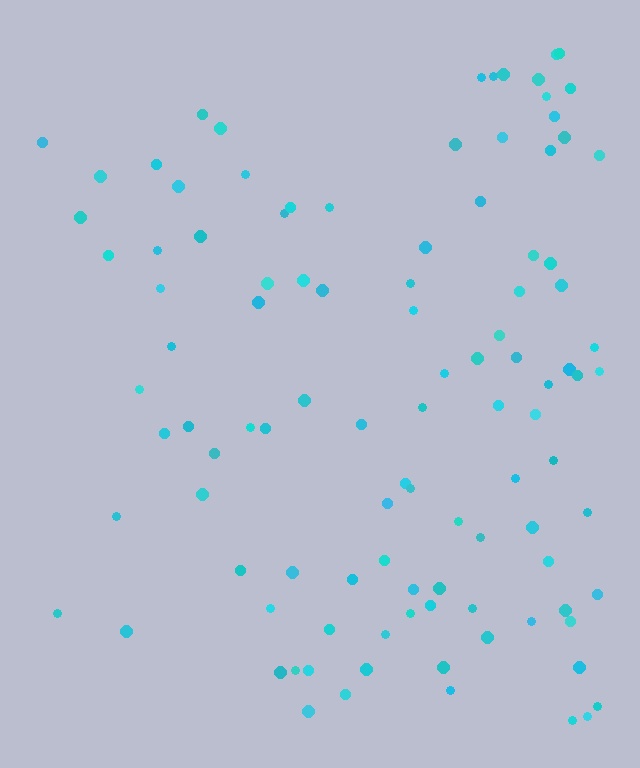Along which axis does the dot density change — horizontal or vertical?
Horizontal.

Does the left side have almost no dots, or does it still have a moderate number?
Still a moderate number, just noticeably fewer than the right.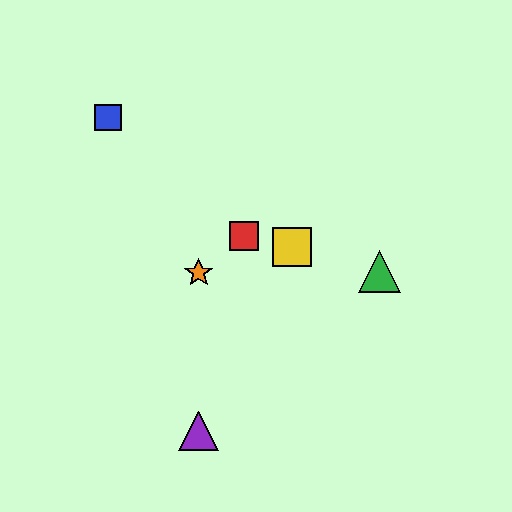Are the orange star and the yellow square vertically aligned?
No, the orange star is at x≈199 and the yellow square is at x≈292.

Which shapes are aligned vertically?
The purple triangle, the orange star are aligned vertically.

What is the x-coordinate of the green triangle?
The green triangle is at x≈380.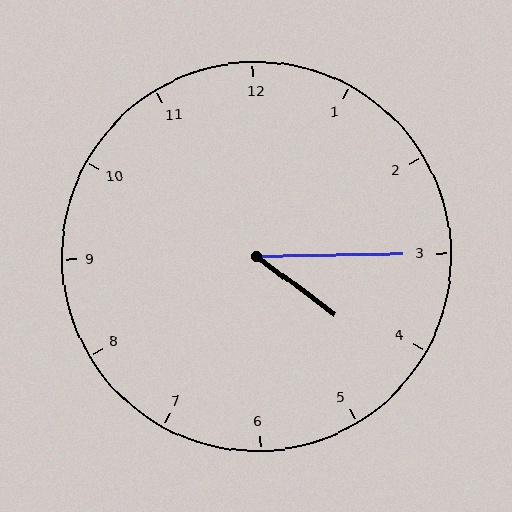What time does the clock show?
4:15.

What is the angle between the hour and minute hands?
Approximately 38 degrees.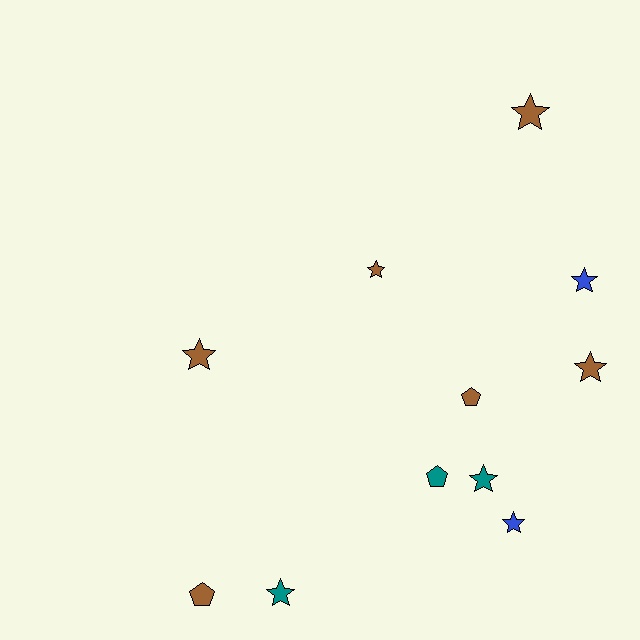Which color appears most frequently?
Brown, with 6 objects.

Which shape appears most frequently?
Star, with 8 objects.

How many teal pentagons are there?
There is 1 teal pentagon.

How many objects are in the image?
There are 11 objects.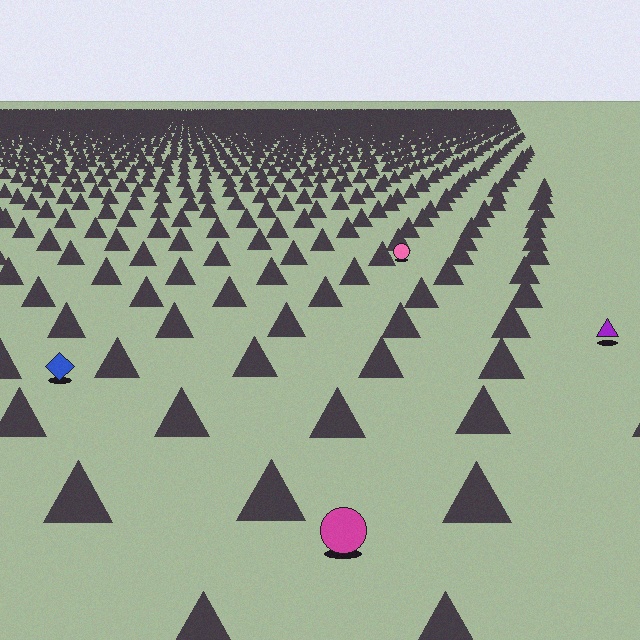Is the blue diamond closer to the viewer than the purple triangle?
Yes. The blue diamond is closer — you can tell from the texture gradient: the ground texture is coarser near it.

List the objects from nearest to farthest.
From nearest to farthest: the magenta circle, the blue diamond, the purple triangle, the pink circle.